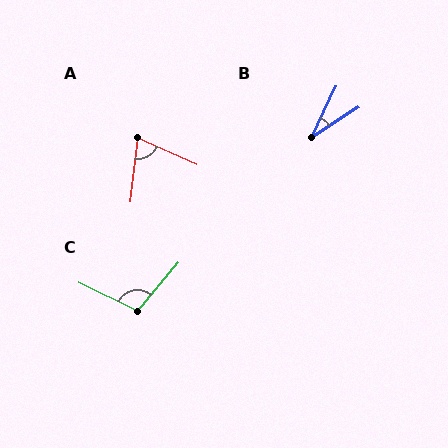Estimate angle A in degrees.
Approximately 72 degrees.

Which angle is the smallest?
B, at approximately 32 degrees.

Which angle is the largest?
C, at approximately 104 degrees.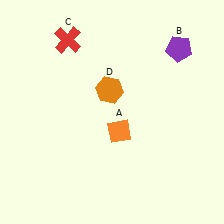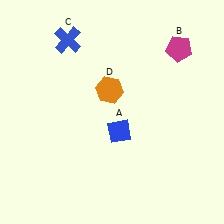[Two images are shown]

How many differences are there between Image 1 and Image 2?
There are 3 differences between the two images.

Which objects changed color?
A changed from orange to blue. B changed from purple to magenta. C changed from red to blue.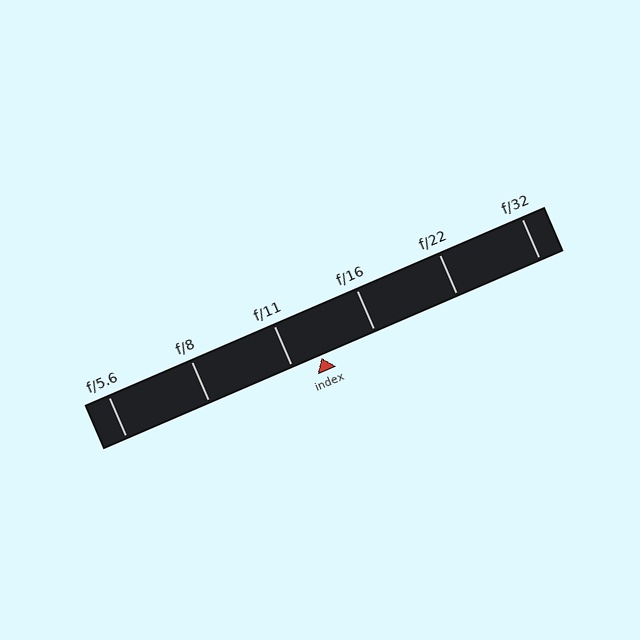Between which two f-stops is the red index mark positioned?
The index mark is between f/11 and f/16.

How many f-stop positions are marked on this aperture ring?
There are 6 f-stop positions marked.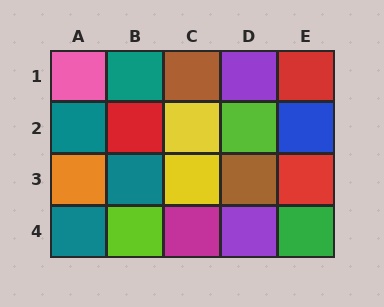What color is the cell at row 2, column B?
Red.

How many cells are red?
3 cells are red.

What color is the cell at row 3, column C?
Yellow.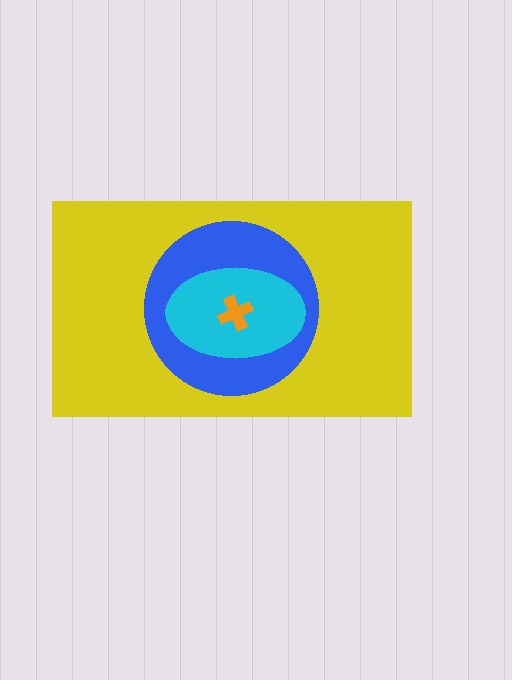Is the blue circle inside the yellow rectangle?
Yes.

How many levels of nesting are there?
4.